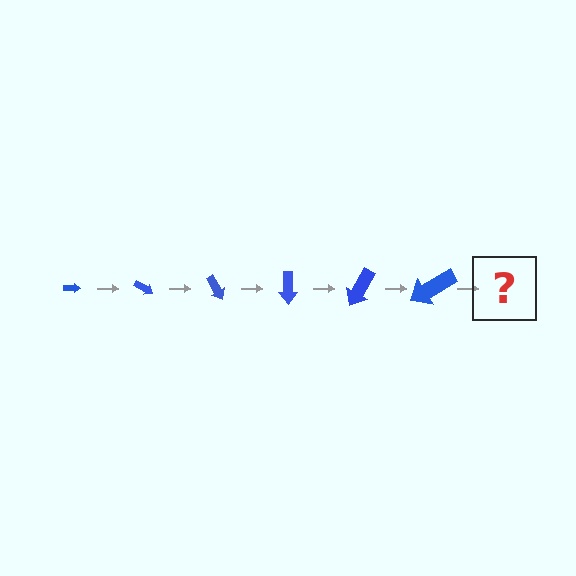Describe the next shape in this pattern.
It should be an arrow, larger than the previous one and rotated 180 degrees from the start.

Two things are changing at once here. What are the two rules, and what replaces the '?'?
The two rules are that the arrow grows larger each step and it rotates 30 degrees each step. The '?' should be an arrow, larger than the previous one and rotated 180 degrees from the start.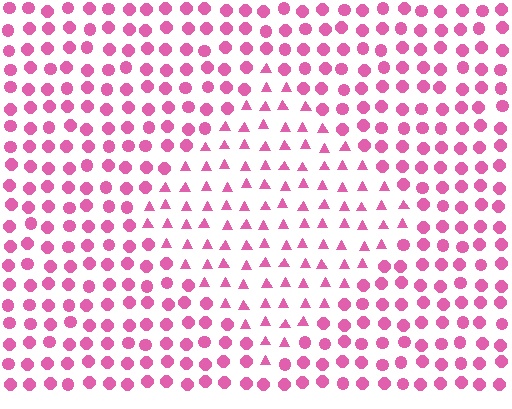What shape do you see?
I see a diamond.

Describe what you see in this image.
The image is filled with small pink elements arranged in a uniform grid. A diamond-shaped region contains triangles, while the surrounding area contains circles. The boundary is defined purely by the change in element shape.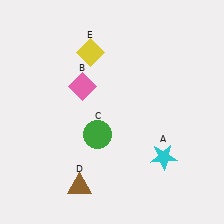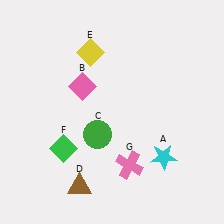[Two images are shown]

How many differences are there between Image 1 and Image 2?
There are 2 differences between the two images.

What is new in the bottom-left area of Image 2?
A green diamond (F) was added in the bottom-left area of Image 2.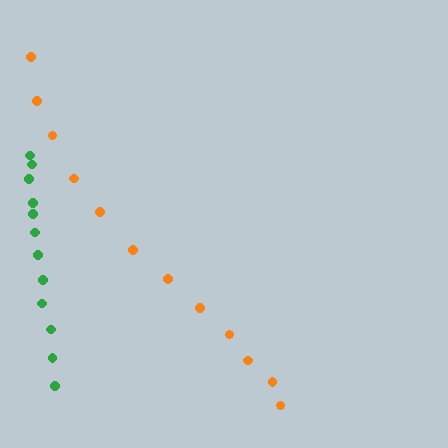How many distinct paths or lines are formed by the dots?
There are 2 distinct paths.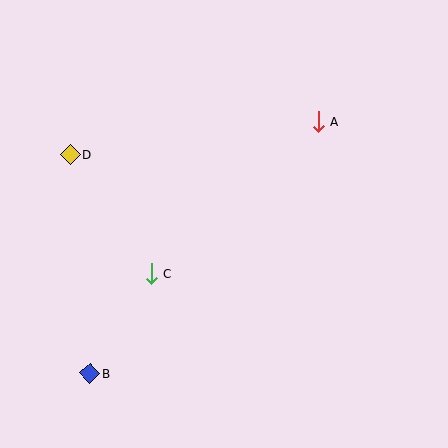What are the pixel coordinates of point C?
Point C is at (151, 273).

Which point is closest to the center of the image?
Point C at (151, 273) is closest to the center.